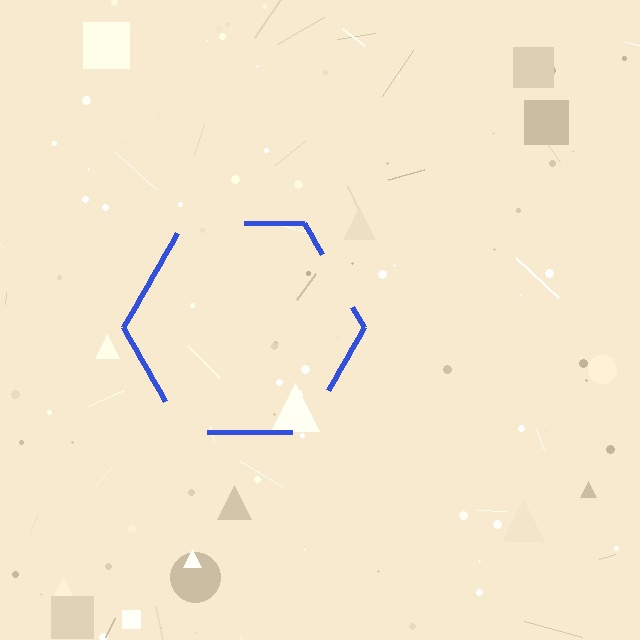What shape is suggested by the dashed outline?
The dashed outline suggests a hexagon.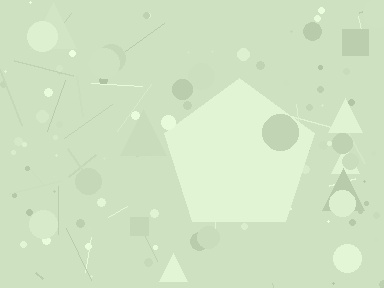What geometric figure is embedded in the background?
A pentagon is embedded in the background.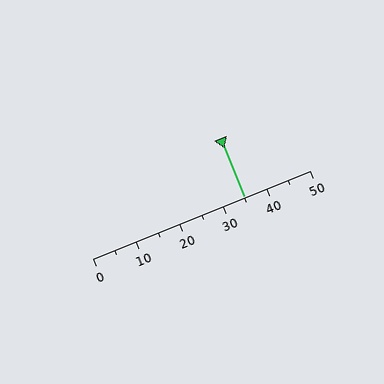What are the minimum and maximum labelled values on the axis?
The axis runs from 0 to 50.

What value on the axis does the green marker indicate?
The marker indicates approximately 35.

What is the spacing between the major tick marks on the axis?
The major ticks are spaced 10 apart.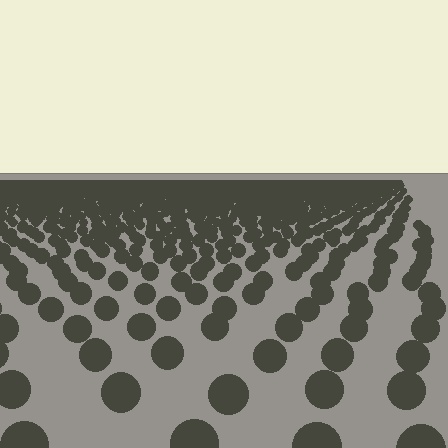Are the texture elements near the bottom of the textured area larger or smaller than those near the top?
Larger. Near the bottom, elements are closer to the viewer and appear at a bigger on-screen size.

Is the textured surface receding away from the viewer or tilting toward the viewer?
The surface is receding away from the viewer. Texture elements get smaller and denser toward the top.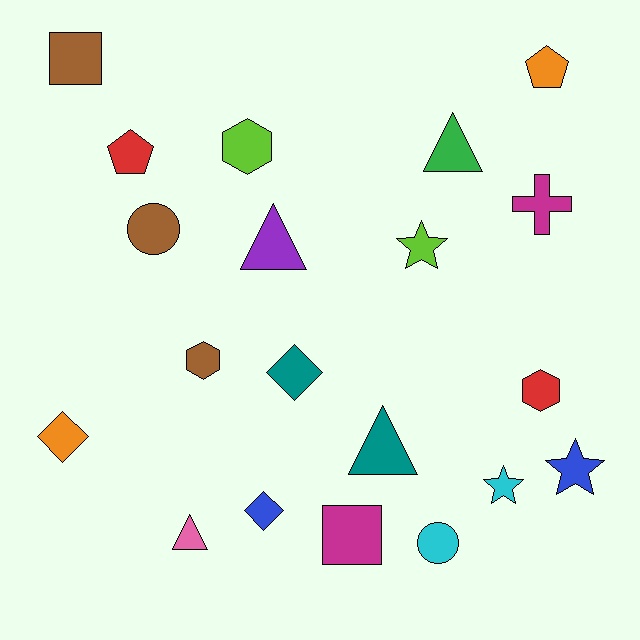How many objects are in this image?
There are 20 objects.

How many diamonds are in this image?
There are 3 diamonds.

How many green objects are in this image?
There is 1 green object.